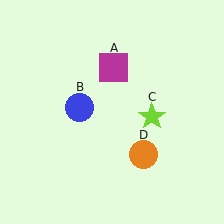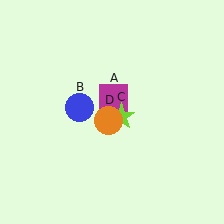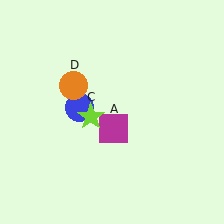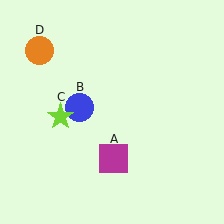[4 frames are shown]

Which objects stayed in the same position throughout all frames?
Blue circle (object B) remained stationary.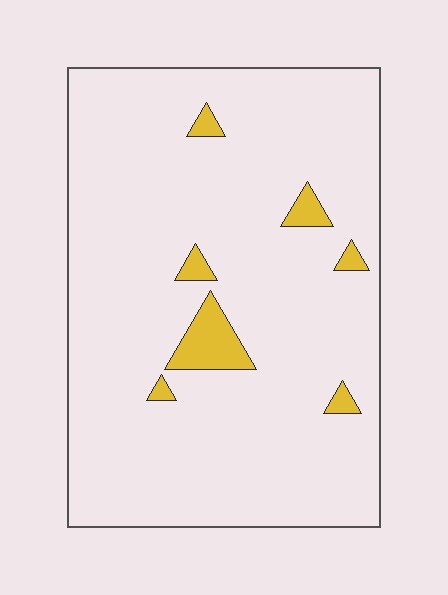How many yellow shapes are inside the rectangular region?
7.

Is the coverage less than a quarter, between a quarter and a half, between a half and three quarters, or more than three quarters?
Less than a quarter.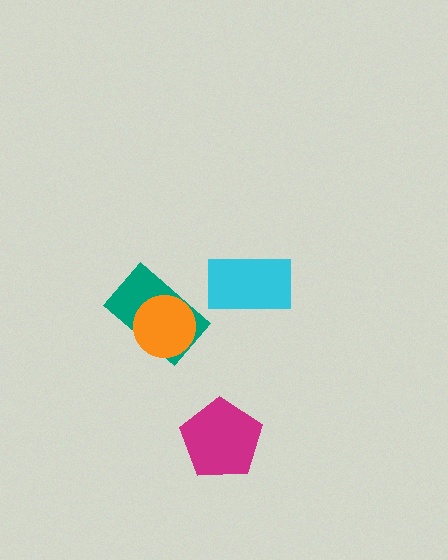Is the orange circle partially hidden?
No, no other shape covers it.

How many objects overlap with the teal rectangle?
1 object overlaps with the teal rectangle.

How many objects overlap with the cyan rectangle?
0 objects overlap with the cyan rectangle.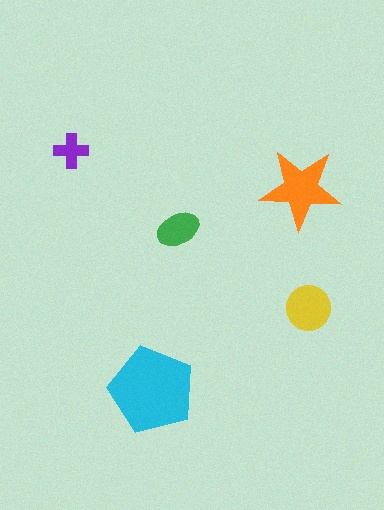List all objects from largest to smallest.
The cyan pentagon, the orange star, the yellow circle, the green ellipse, the purple cross.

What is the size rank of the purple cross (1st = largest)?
5th.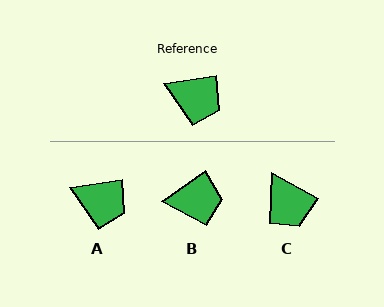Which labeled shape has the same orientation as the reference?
A.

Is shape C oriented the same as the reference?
No, it is off by about 37 degrees.